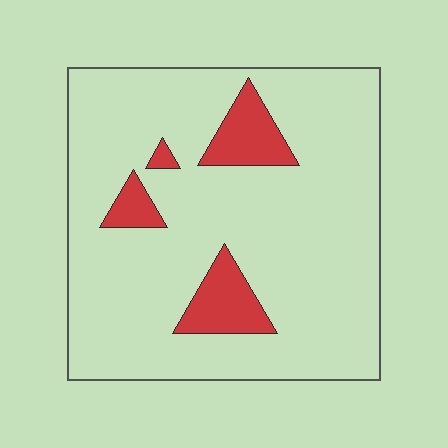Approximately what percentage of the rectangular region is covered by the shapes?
Approximately 10%.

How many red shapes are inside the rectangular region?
4.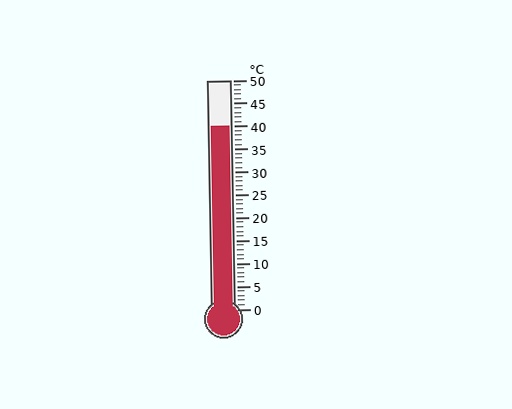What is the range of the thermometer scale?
The thermometer scale ranges from 0°C to 50°C.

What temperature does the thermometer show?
The thermometer shows approximately 40°C.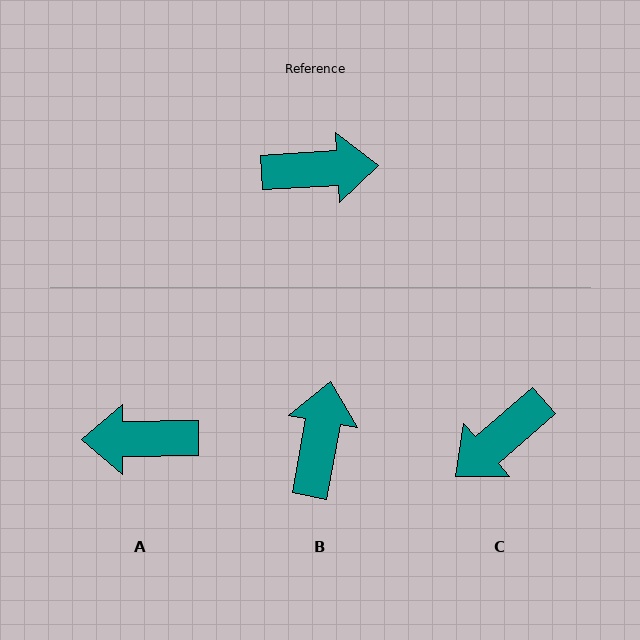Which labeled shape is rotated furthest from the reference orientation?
A, about 177 degrees away.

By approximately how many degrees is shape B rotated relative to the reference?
Approximately 76 degrees counter-clockwise.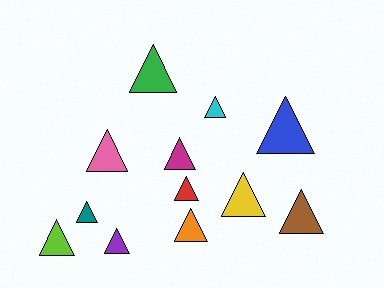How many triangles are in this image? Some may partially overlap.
There are 12 triangles.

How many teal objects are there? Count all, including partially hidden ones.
There is 1 teal object.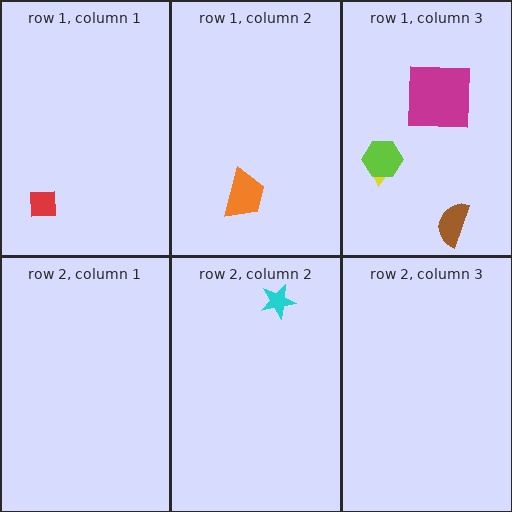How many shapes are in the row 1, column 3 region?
4.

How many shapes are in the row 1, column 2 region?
1.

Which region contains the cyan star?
The row 2, column 2 region.